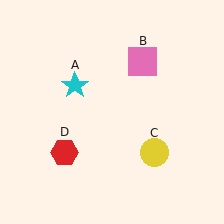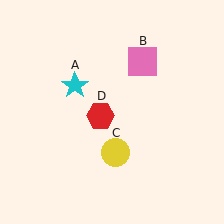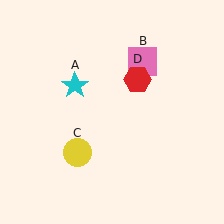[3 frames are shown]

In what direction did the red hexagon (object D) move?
The red hexagon (object D) moved up and to the right.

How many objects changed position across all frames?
2 objects changed position: yellow circle (object C), red hexagon (object D).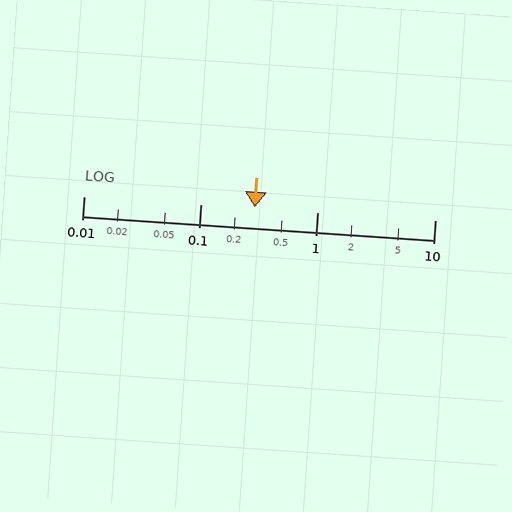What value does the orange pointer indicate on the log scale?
The pointer indicates approximately 0.29.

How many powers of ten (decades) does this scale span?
The scale spans 3 decades, from 0.01 to 10.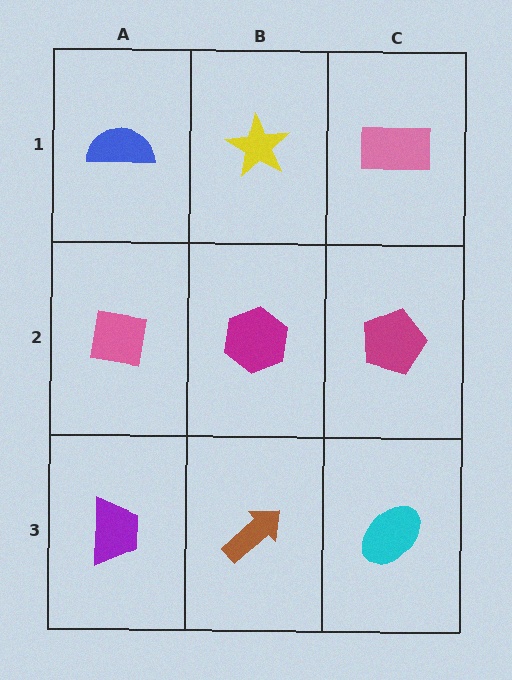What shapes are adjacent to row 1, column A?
A pink square (row 2, column A), a yellow star (row 1, column B).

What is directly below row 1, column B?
A magenta hexagon.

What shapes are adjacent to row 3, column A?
A pink square (row 2, column A), a brown arrow (row 3, column B).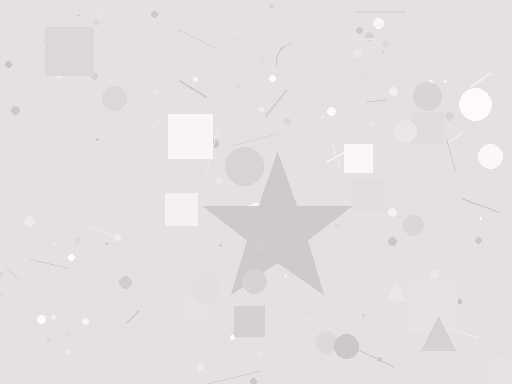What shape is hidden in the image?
A star is hidden in the image.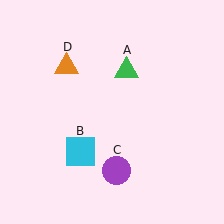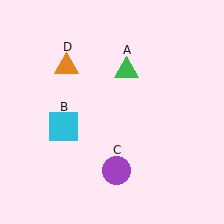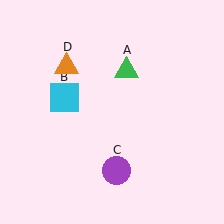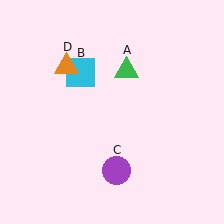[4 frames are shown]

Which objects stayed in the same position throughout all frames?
Green triangle (object A) and purple circle (object C) and orange triangle (object D) remained stationary.